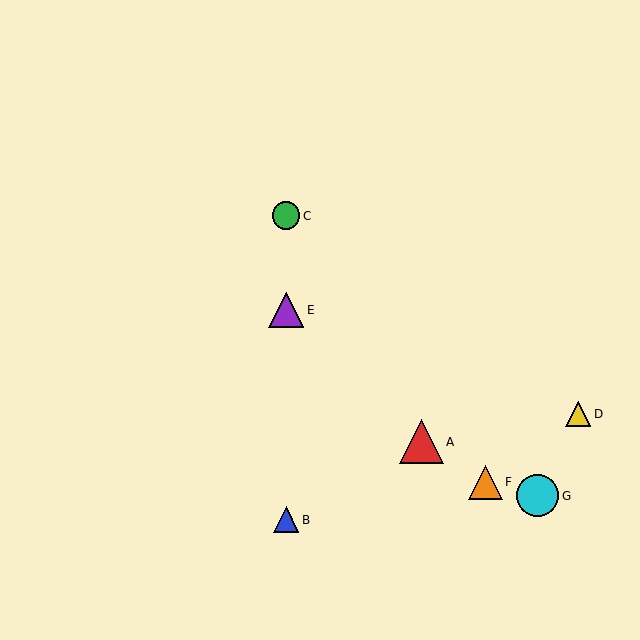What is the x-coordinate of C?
Object C is at x≈286.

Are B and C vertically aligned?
Yes, both are at x≈286.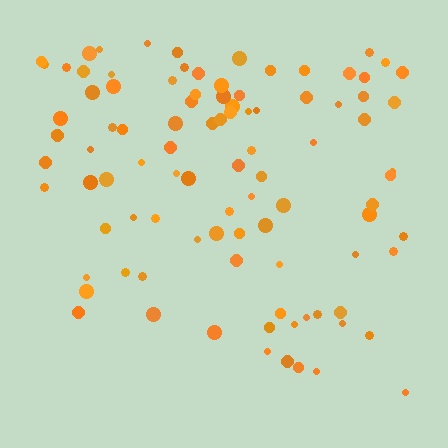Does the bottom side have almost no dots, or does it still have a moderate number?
Still a moderate number, just noticeably fewer than the top.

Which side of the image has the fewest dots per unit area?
The bottom.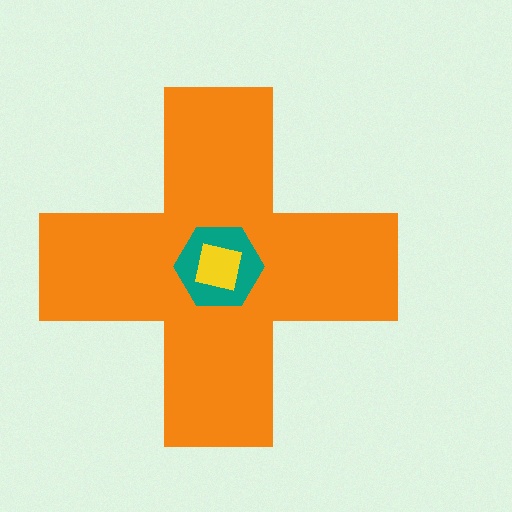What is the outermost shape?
The orange cross.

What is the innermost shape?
The yellow square.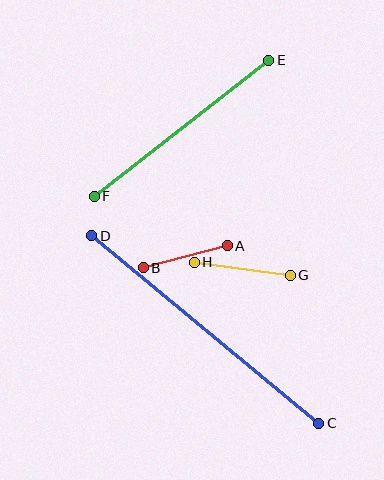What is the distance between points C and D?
The distance is approximately 294 pixels.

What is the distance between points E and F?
The distance is approximately 221 pixels.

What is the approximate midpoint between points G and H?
The midpoint is at approximately (242, 269) pixels.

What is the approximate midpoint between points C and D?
The midpoint is at approximately (205, 330) pixels.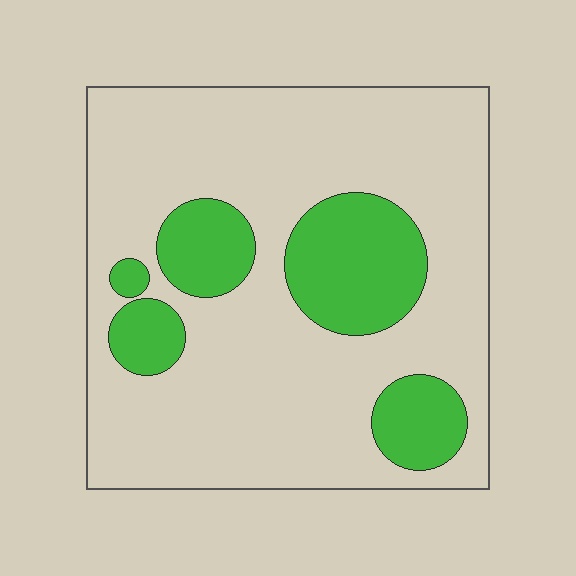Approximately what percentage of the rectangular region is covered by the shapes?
Approximately 25%.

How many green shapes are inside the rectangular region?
5.